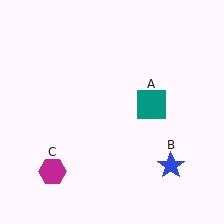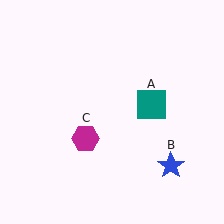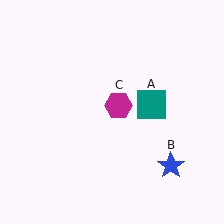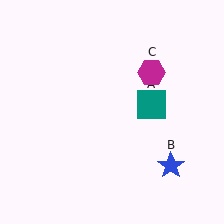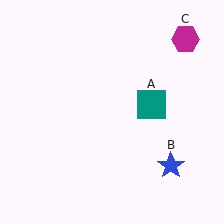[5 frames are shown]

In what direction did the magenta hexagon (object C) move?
The magenta hexagon (object C) moved up and to the right.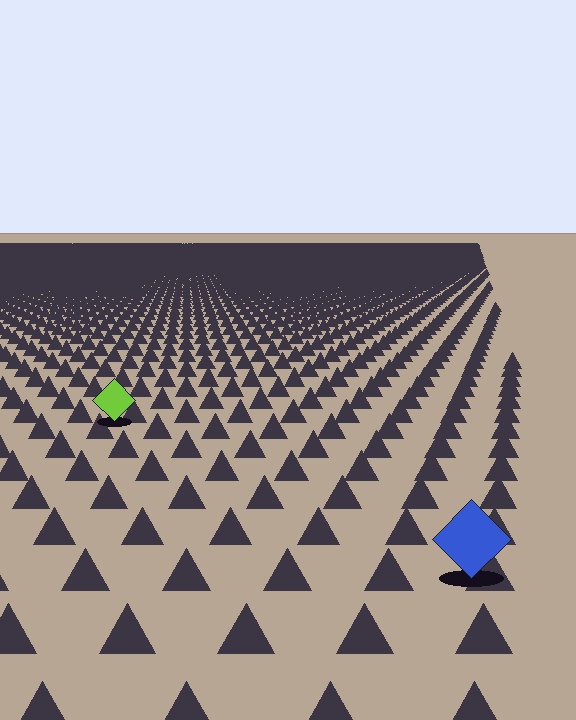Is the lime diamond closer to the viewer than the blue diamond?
No. The blue diamond is closer — you can tell from the texture gradient: the ground texture is coarser near it.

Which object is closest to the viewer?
The blue diamond is closest. The texture marks near it are larger and more spread out.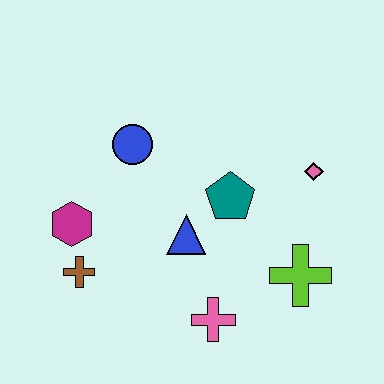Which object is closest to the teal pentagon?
The blue triangle is closest to the teal pentagon.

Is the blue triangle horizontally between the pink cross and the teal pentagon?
No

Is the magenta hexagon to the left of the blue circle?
Yes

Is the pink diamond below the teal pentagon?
No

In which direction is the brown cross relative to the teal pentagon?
The brown cross is to the left of the teal pentagon.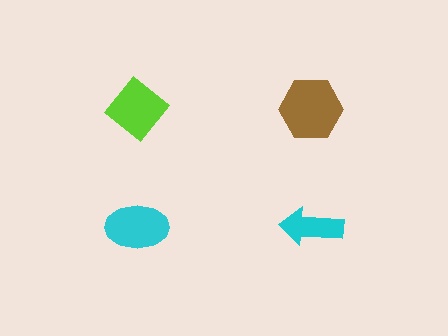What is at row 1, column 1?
A lime diamond.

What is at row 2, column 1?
A cyan ellipse.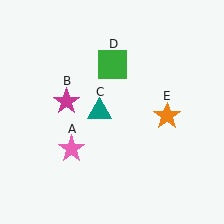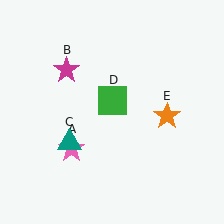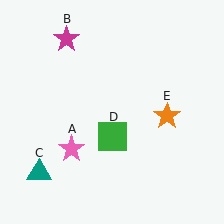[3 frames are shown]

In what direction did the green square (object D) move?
The green square (object D) moved down.